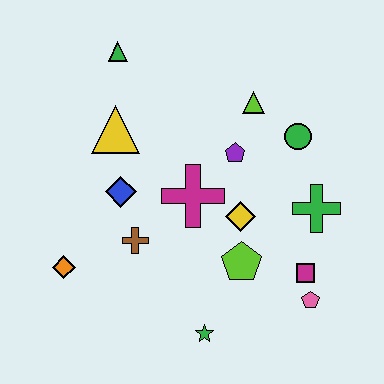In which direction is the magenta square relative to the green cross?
The magenta square is below the green cross.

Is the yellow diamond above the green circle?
No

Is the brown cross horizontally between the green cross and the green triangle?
Yes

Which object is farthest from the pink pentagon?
The green triangle is farthest from the pink pentagon.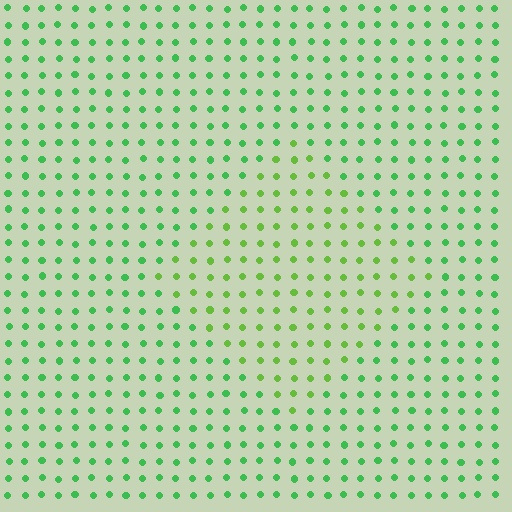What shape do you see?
I see a diamond.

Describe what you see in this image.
The image is filled with small green elements in a uniform arrangement. A diamond-shaped region is visible where the elements are tinted to a slightly different hue, forming a subtle color boundary.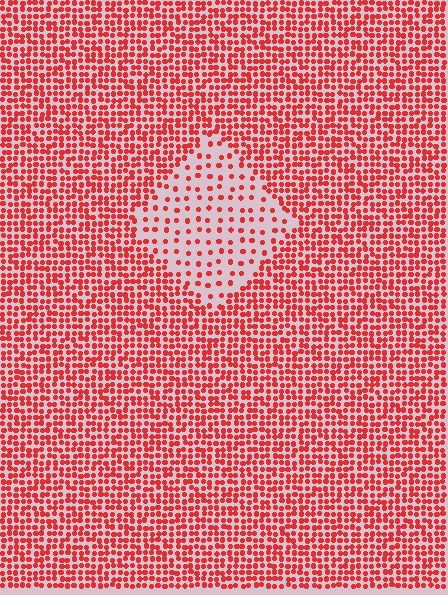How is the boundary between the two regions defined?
The boundary is defined by a change in element density (approximately 2.8x ratio). All elements are the same color, size, and shape.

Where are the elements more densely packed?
The elements are more densely packed outside the diamond boundary.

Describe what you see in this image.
The image contains small red elements arranged at two different densities. A diamond-shaped region is visible where the elements are less densely packed than the surrounding area.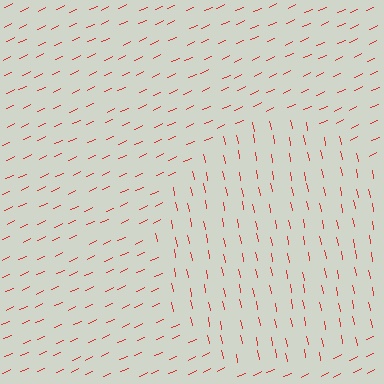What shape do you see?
I see a circle.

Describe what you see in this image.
The image is filled with small red line segments. A circle region in the image has lines oriented differently from the surrounding lines, creating a visible texture boundary.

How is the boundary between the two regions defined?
The boundary is defined purely by a change in line orientation (approximately 76 degrees difference). All lines are the same color and thickness.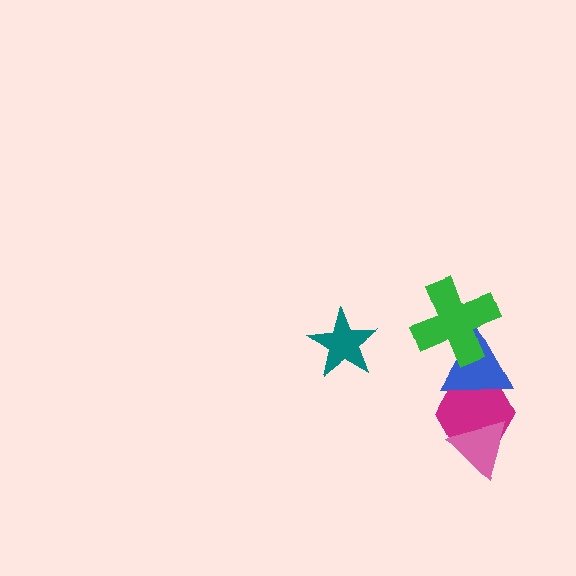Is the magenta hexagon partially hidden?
Yes, it is partially covered by another shape.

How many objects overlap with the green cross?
1 object overlaps with the green cross.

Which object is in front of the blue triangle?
The green cross is in front of the blue triangle.